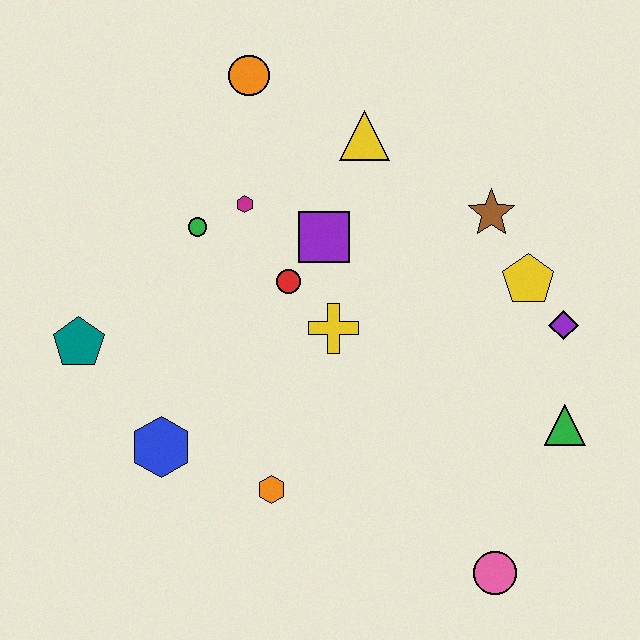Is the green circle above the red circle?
Yes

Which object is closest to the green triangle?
The purple diamond is closest to the green triangle.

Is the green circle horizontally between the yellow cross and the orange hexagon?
No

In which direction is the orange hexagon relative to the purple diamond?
The orange hexagon is to the left of the purple diamond.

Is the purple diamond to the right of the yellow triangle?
Yes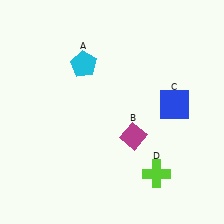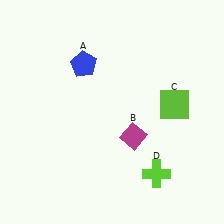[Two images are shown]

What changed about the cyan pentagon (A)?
In Image 1, A is cyan. In Image 2, it changed to blue.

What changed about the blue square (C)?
In Image 1, C is blue. In Image 2, it changed to lime.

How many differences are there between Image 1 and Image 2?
There are 2 differences between the two images.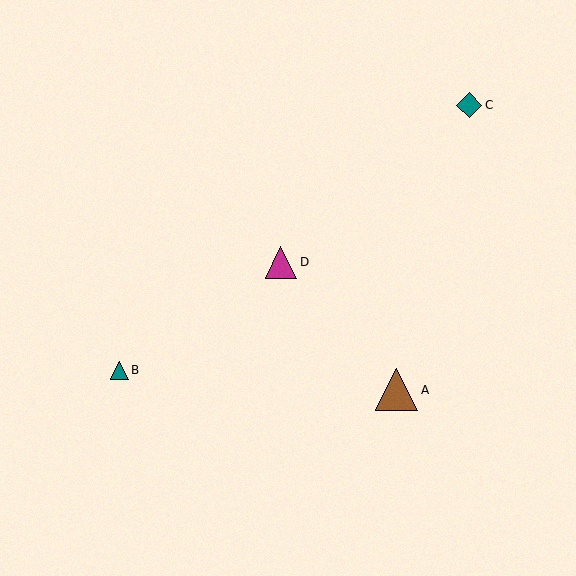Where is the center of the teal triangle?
The center of the teal triangle is at (119, 370).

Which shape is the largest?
The brown triangle (labeled A) is the largest.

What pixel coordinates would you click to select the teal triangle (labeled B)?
Click at (119, 370) to select the teal triangle B.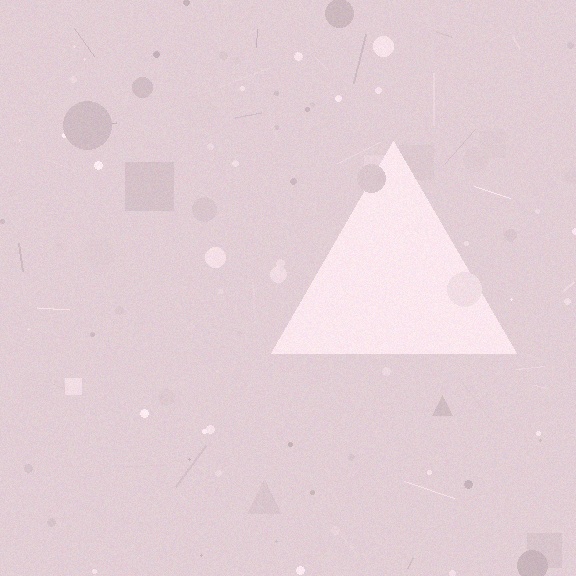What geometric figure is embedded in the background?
A triangle is embedded in the background.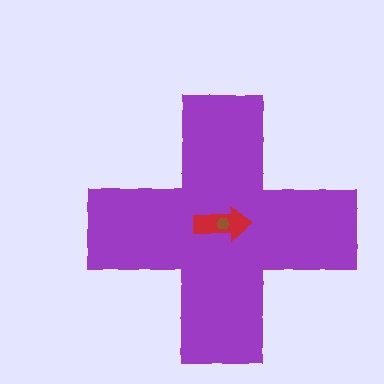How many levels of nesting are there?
3.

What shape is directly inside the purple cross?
The red arrow.